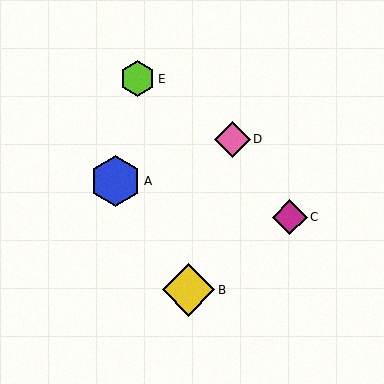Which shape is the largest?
The yellow diamond (labeled B) is the largest.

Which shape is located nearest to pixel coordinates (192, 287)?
The yellow diamond (labeled B) at (188, 290) is nearest to that location.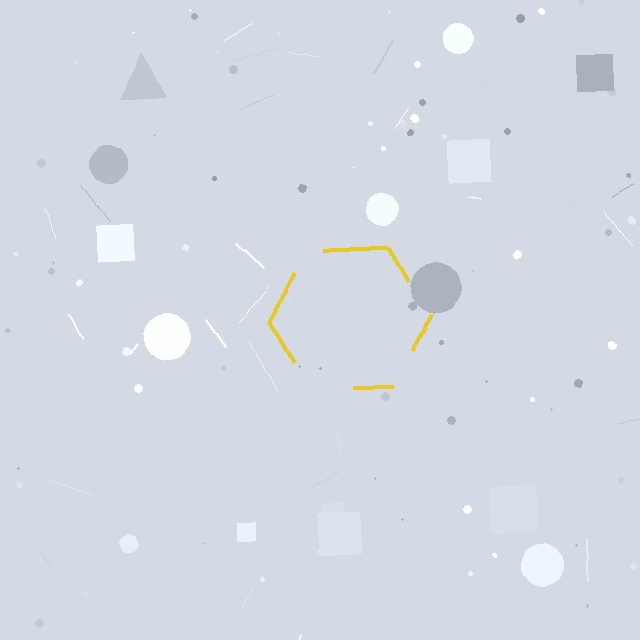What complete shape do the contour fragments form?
The contour fragments form a hexagon.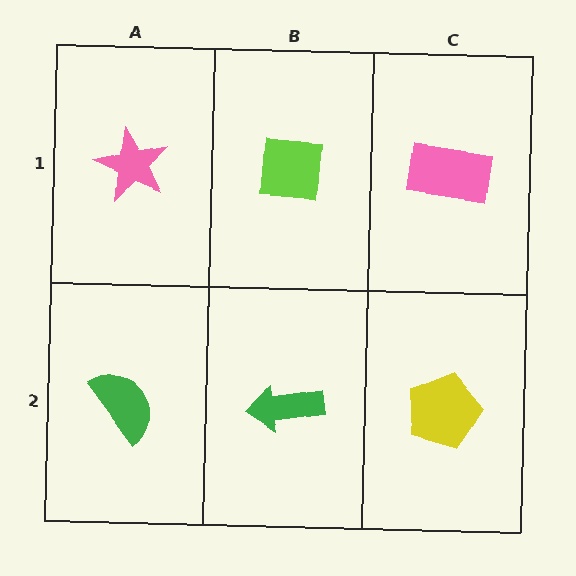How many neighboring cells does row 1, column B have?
3.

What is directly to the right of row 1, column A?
A lime square.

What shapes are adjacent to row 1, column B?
A green arrow (row 2, column B), a pink star (row 1, column A), a pink rectangle (row 1, column C).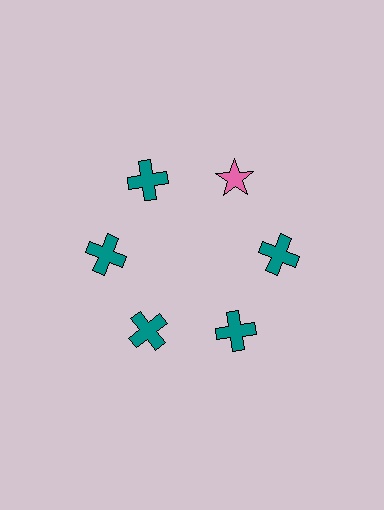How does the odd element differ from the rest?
It differs in both color (pink instead of teal) and shape (star instead of cross).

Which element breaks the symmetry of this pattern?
The pink star at roughly the 1 o'clock position breaks the symmetry. All other shapes are teal crosses.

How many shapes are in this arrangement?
There are 6 shapes arranged in a ring pattern.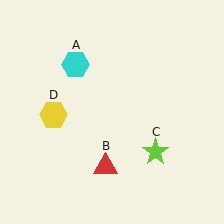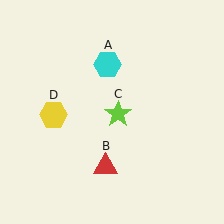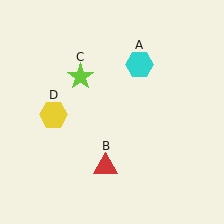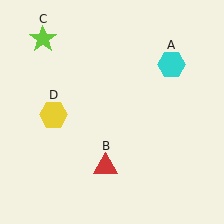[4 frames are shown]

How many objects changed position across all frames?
2 objects changed position: cyan hexagon (object A), lime star (object C).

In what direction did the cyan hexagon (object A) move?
The cyan hexagon (object A) moved right.